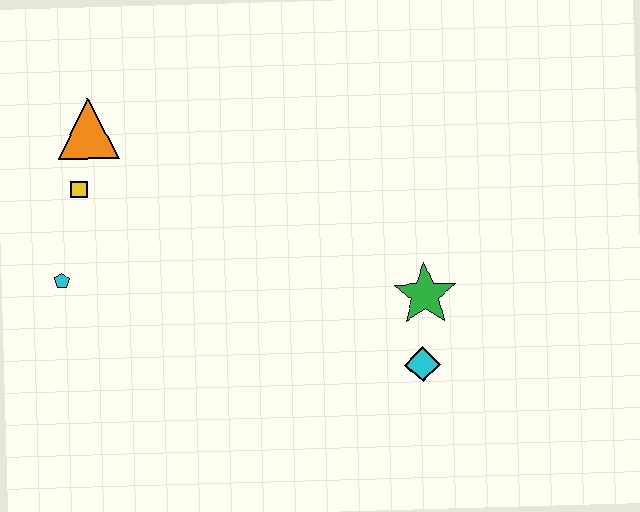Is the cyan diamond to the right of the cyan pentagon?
Yes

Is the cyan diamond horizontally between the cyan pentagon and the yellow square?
No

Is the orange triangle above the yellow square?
Yes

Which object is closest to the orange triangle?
The yellow square is closest to the orange triangle.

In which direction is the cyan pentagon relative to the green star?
The cyan pentagon is to the left of the green star.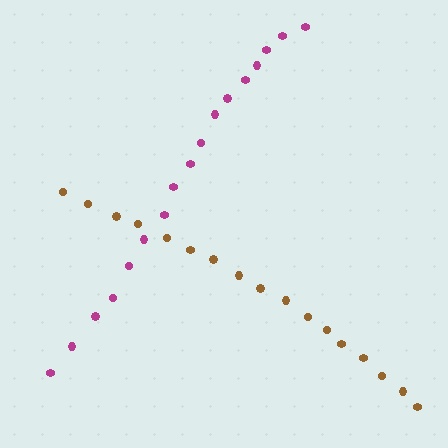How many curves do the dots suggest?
There are 2 distinct paths.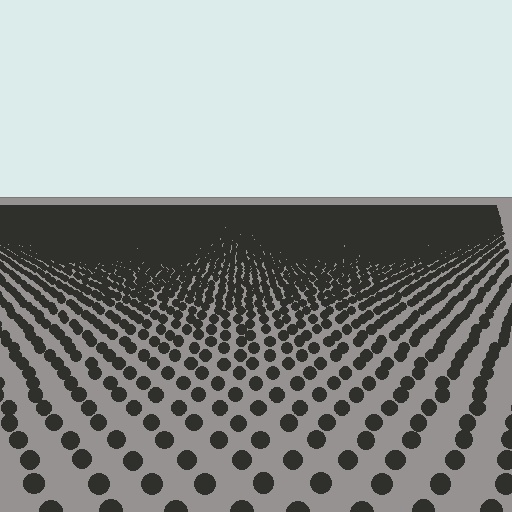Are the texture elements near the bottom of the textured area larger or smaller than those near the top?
Larger. Near the bottom, elements are closer to the viewer and appear at a bigger on-screen size.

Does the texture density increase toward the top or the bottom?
Density increases toward the top.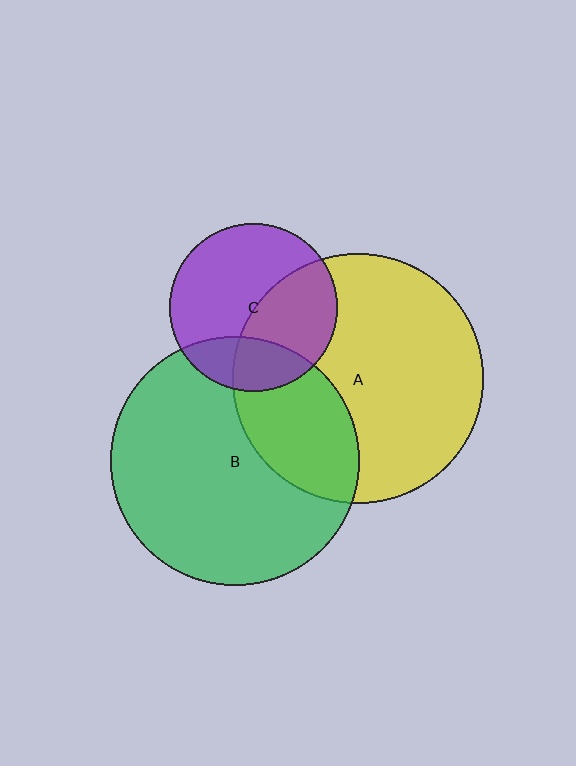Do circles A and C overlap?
Yes.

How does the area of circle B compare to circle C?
Approximately 2.2 times.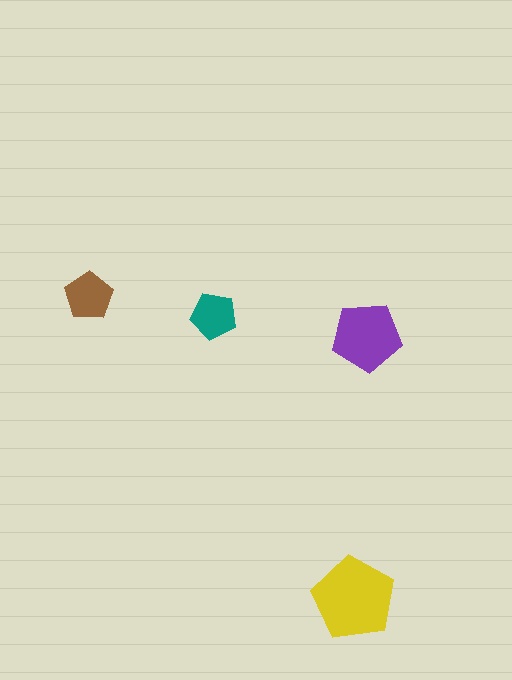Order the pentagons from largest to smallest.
the yellow one, the purple one, the brown one, the teal one.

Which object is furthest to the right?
The purple pentagon is rightmost.